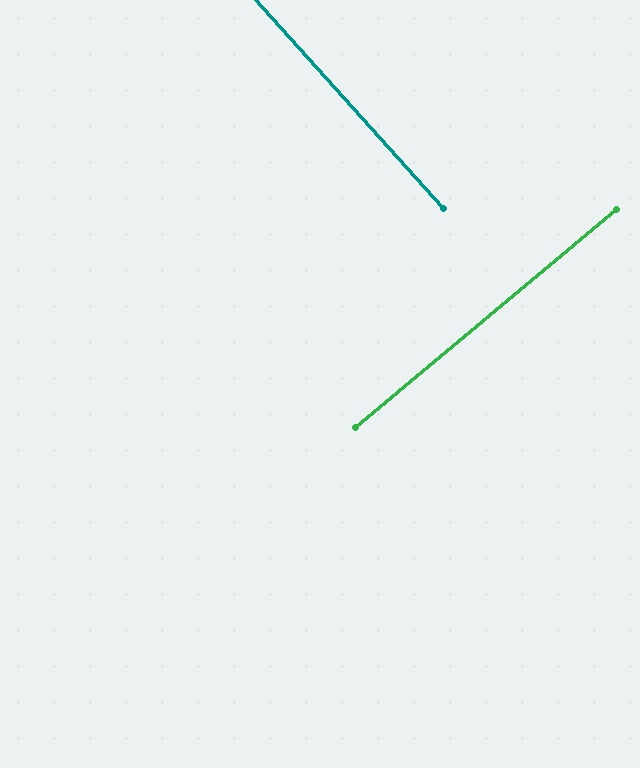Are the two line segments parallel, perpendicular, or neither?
Perpendicular — they meet at approximately 88°.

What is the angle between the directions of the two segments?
Approximately 88 degrees.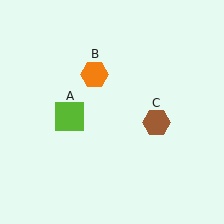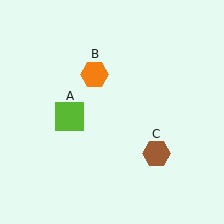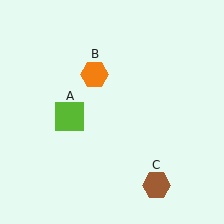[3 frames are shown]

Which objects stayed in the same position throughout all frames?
Lime square (object A) and orange hexagon (object B) remained stationary.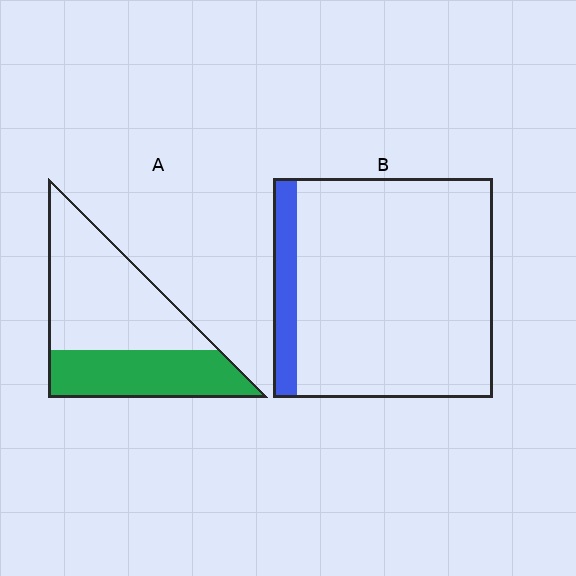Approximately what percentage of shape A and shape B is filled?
A is approximately 40% and B is approximately 10%.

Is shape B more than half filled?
No.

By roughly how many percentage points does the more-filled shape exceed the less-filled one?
By roughly 30 percentage points (A over B).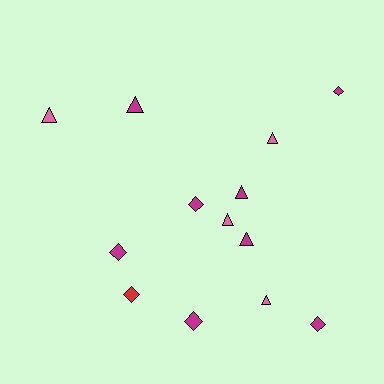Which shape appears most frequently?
Triangle, with 7 objects.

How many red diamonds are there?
There is 1 red diamond.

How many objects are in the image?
There are 13 objects.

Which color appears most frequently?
Magenta, with 8 objects.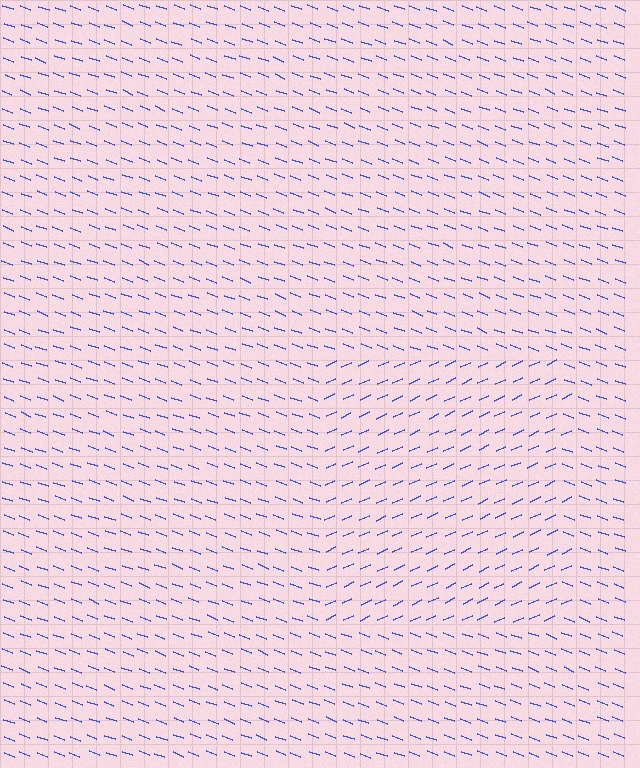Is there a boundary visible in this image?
Yes, there is a texture boundary formed by a change in line orientation.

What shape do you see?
I see a rectangle.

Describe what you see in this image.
The image is filled with small blue line segments. A rectangle region in the image has lines oriented differently from the surrounding lines, creating a visible texture boundary.